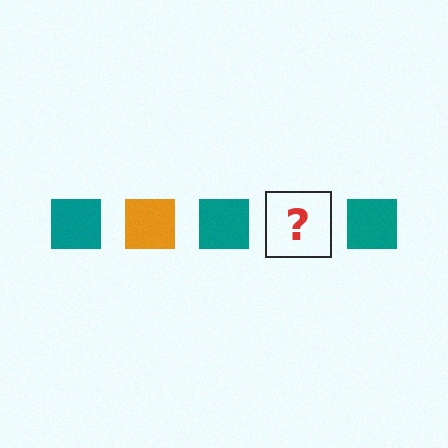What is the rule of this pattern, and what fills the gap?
The rule is that the pattern cycles through teal, orange squares. The gap should be filled with an orange square.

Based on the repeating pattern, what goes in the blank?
The blank should be an orange square.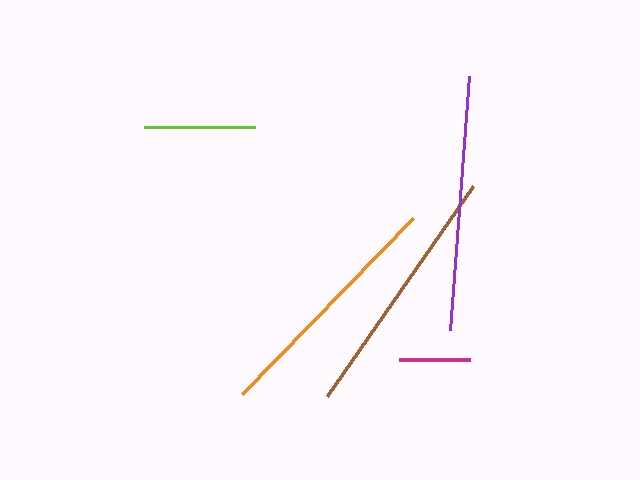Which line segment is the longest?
The brown line is the longest at approximately 256 pixels.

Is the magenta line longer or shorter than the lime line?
The lime line is longer than the magenta line.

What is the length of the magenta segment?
The magenta segment is approximately 71 pixels long.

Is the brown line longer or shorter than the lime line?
The brown line is longer than the lime line.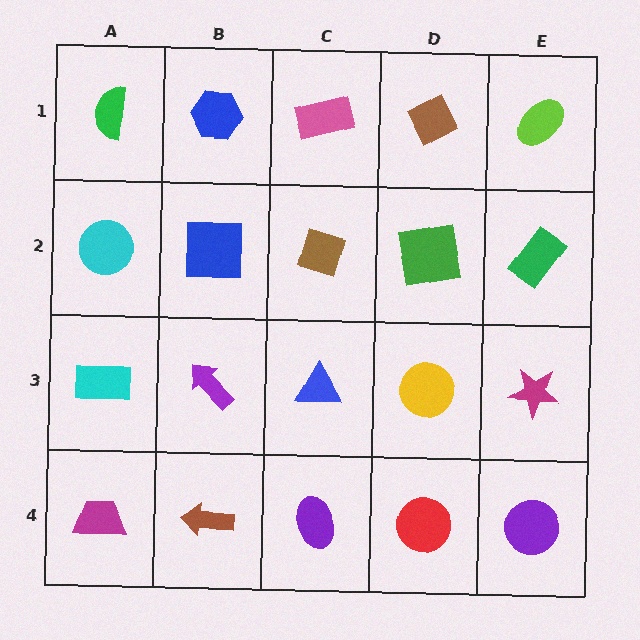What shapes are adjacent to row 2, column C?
A pink rectangle (row 1, column C), a blue triangle (row 3, column C), a blue square (row 2, column B), a green square (row 2, column D).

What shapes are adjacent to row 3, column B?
A blue square (row 2, column B), a brown arrow (row 4, column B), a cyan rectangle (row 3, column A), a blue triangle (row 3, column C).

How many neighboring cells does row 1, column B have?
3.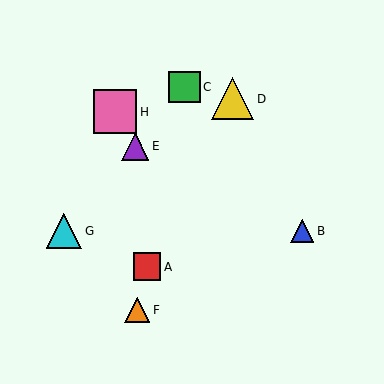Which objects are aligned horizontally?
Objects B, G are aligned horizontally.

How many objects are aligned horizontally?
2 objects (B, G) are aligned horizontally.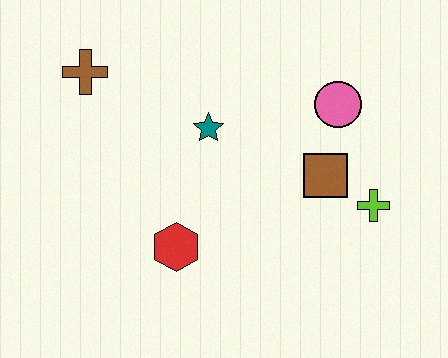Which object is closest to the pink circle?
The brown square is closest to the pink circle.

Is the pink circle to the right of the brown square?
Yes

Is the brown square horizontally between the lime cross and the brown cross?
Yes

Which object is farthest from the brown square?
The brown cross is farthest from the brown square.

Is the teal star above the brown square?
Yes